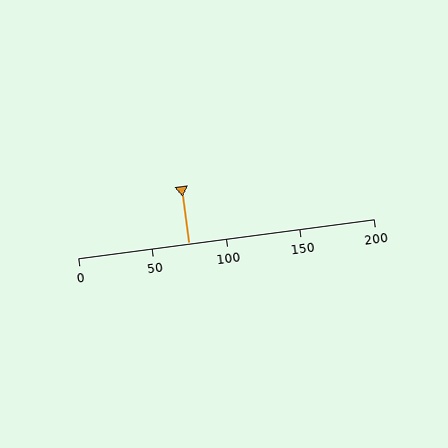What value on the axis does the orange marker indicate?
The marker indicates approximately 75.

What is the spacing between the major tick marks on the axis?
The major ticks are spaced 50 apart.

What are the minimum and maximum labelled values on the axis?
The axis runs from 0 to 200.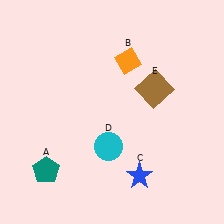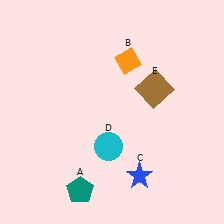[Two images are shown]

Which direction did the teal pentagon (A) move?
The teal pentagon (A) moved right.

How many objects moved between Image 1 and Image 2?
1 object moved between the two images.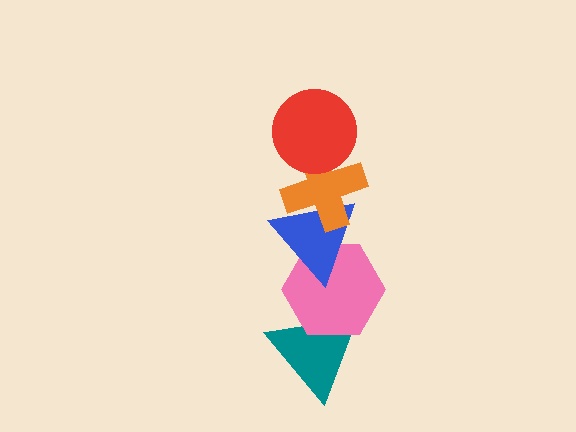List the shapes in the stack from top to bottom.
From top to bottom: the red circle, the orange cross, the blue triangle, the pink hexagon, the teal triangle.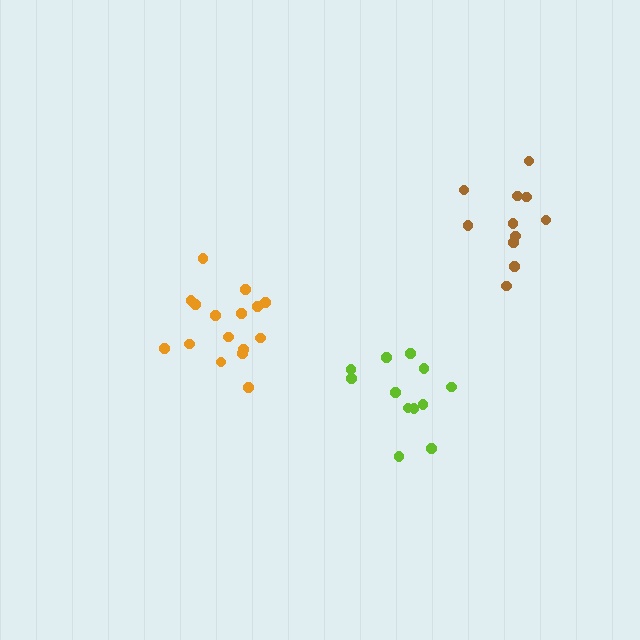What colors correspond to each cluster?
The clusters are colored: orange, brown, lime.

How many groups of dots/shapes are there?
There are 3 groups.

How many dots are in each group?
Group 1: 16 dots, Group 2: 11 dots, Group 3: 12 dots (39 total).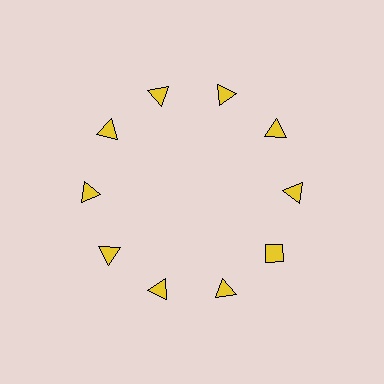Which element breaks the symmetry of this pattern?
The yellow diamond at roughly the 4 o'clock position breaks the symmetry. All other shapes are yellow triangles.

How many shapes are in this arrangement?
There are 10 shapes arranged in a ring pattern.